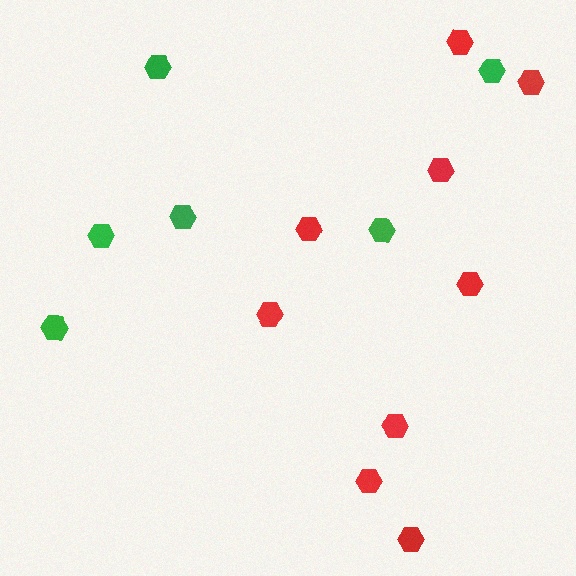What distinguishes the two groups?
There are 2 groups: one group of green hexagons (6) and one group of red hexagons (9).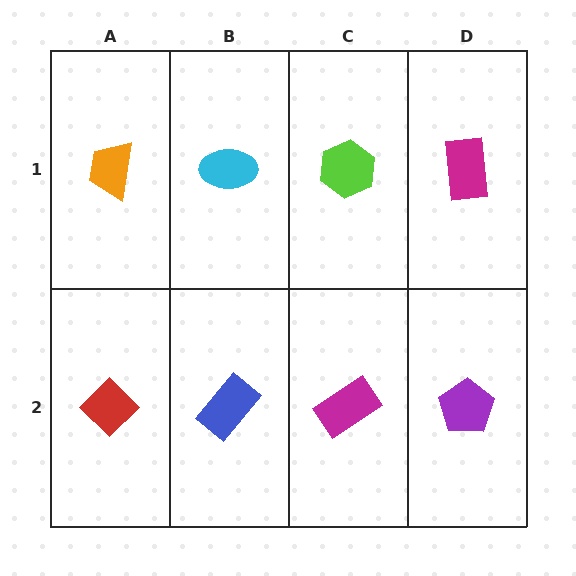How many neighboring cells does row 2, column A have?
2.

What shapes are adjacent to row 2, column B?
A cyan ellipse (row 1, column B), a red diamond (row 2, column A), a magenta rectangle (row 2, column C).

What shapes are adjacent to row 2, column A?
An orange trapezoid (row 1, column A), a blue rectangle (row 2, column B).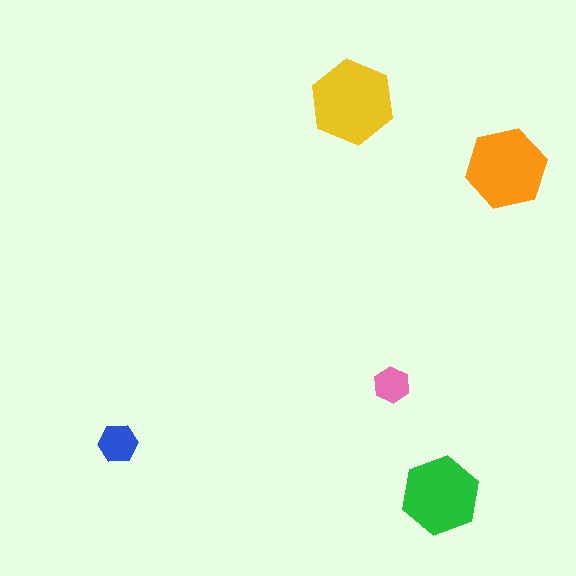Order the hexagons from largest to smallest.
the yellow one, the orange one, the green one, the blue one, the pink one.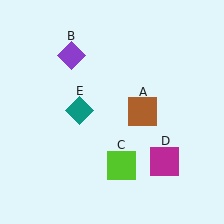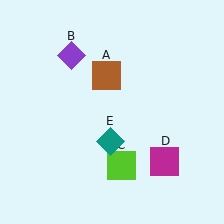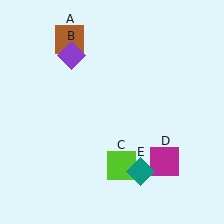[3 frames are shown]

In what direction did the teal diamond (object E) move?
The teal diamond (object E) moved down and to the right.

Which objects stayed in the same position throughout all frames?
Purple diamond (object B) and lime square (object C) and magenta square (object D) remained stationary.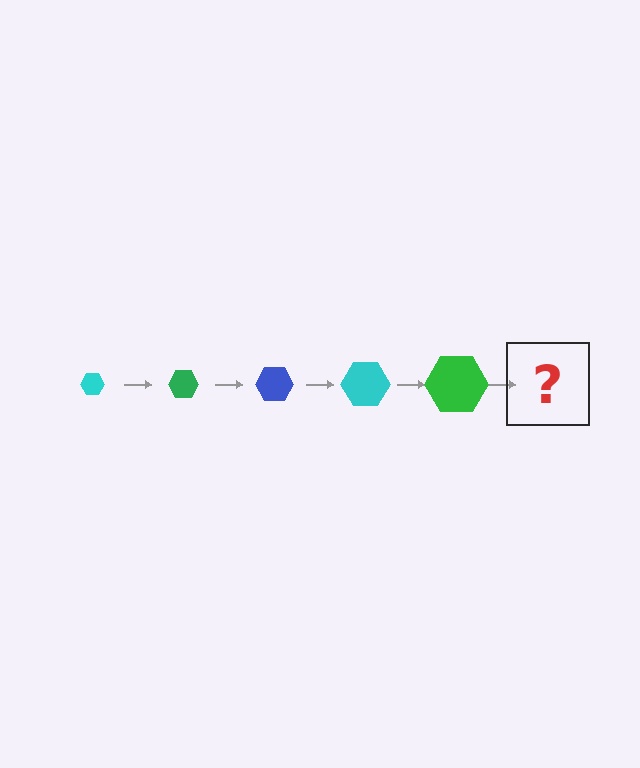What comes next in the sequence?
The next element should be a blue hexagon, larger than the previous one.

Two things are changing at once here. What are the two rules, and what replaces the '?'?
The two rules are that the hexagon grows larger each step and the color cycles through cyan, green, and blue. The '?' should be a blue hexagon, larger than the previous one.